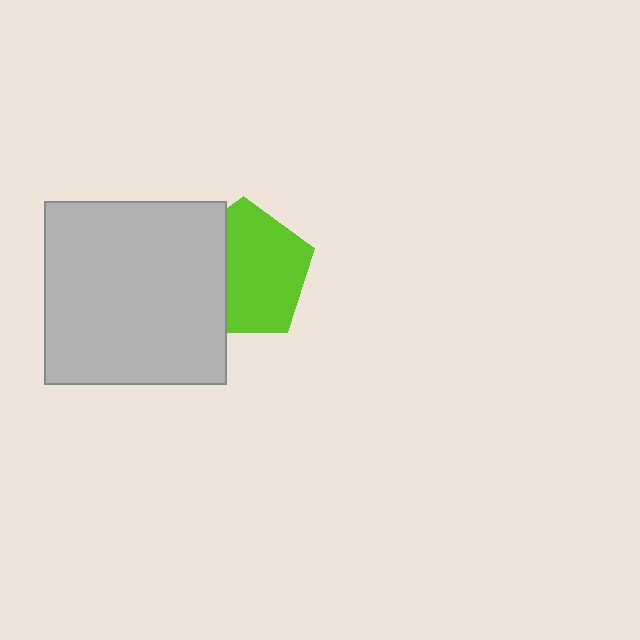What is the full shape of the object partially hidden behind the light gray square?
The partially hidden object is a lime pentagon.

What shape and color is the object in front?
The object in front is a light gray square.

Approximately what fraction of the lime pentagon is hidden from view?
Roughly 34% of the lime pentagon is hidden behind the light gray square.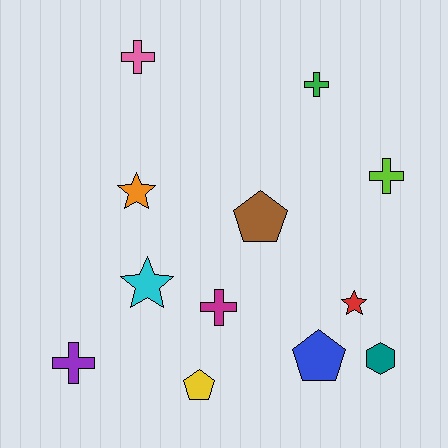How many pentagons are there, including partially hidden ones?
There are 3 pentagons.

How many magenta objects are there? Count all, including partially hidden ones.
There is 1 magenta object.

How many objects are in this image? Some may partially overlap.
There are 12 objects.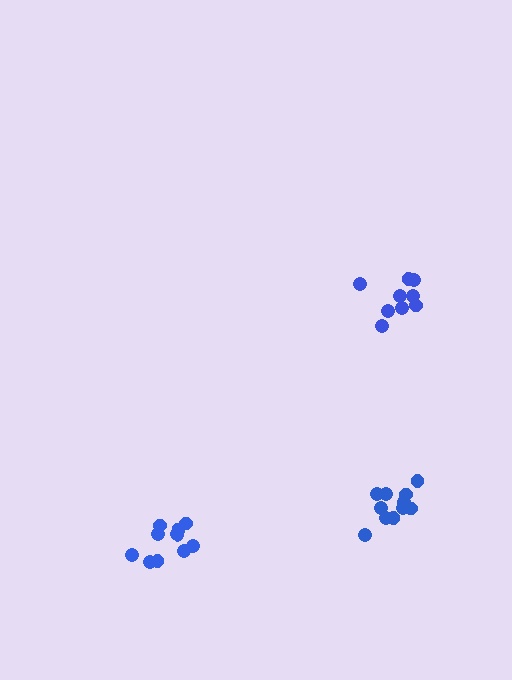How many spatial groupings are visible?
There are 3 spatial groupings.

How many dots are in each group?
Group 1: 11 dots, Group 2: 9 dots, Group 3: 10 dots (30 total).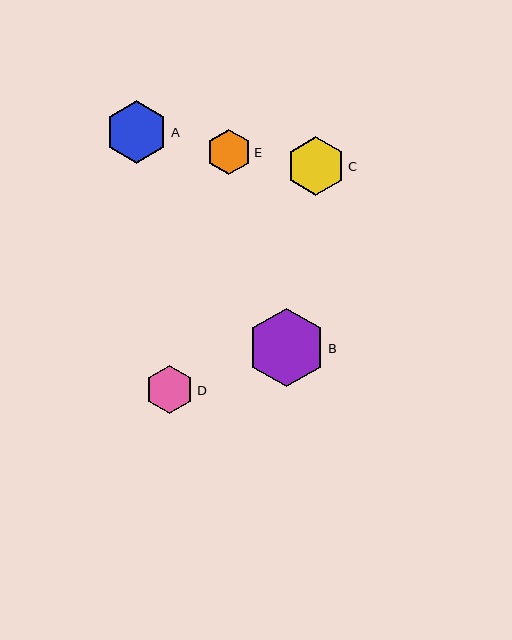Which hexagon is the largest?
Hexagon B is the largest with a size of approximately 78 pixels.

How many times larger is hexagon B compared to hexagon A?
Hexagon B is approximately 1.3 times the size of hexagon A.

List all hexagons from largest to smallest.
From largest to smallest: B, A, C, D, E.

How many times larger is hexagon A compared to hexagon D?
Hexagon A is approximately 1.3 times the size of hexagon D.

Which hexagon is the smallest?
Hexagon E is the smallest with a size of approximately 45 pixels.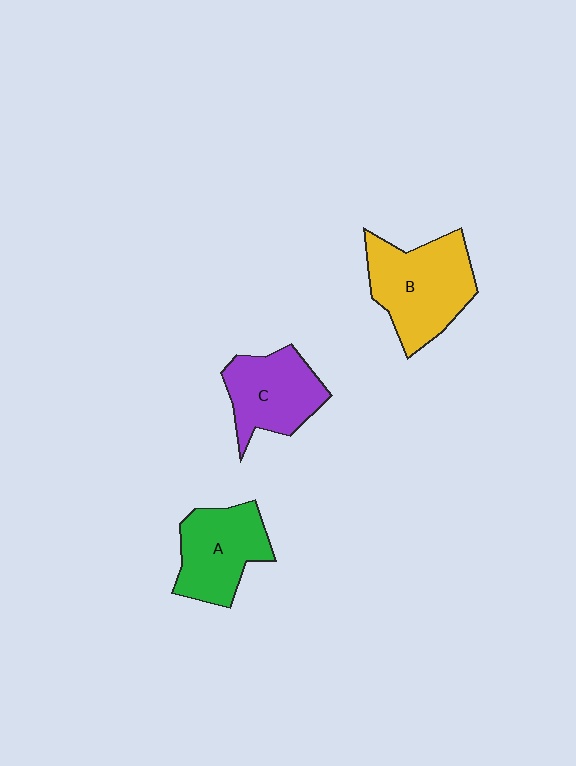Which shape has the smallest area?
Shape C (purple).